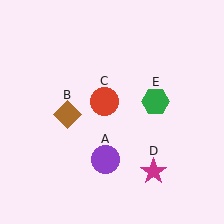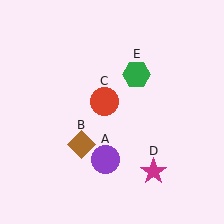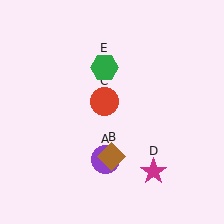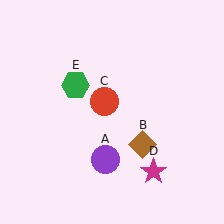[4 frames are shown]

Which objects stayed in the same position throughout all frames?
Purple circle (object A) and red circle (object C) and magenta star (object D) remained stationary.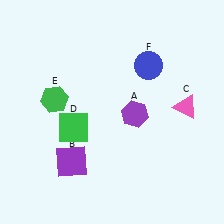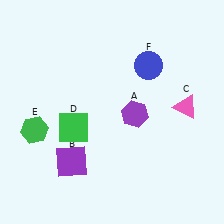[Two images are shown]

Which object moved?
The green hexagon (E) moved down.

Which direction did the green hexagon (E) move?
The green hexagon (E) moved down.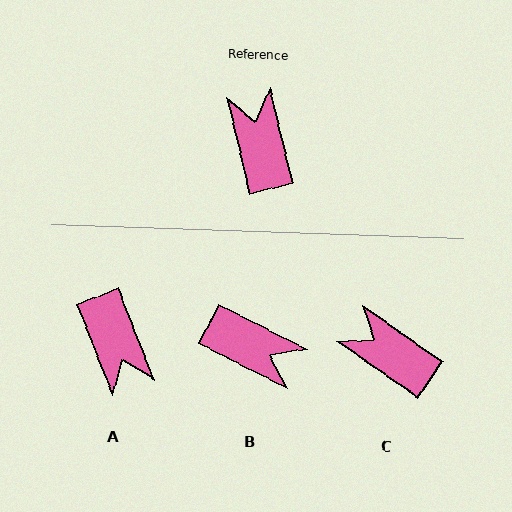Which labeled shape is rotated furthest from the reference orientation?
A, about 172 degrees away.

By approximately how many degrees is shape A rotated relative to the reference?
Approximately 172 degrees clockwise.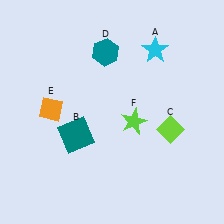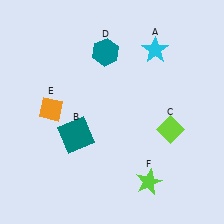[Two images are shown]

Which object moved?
The lime star (F) moved down.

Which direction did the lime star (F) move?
The lime star (F) moved down.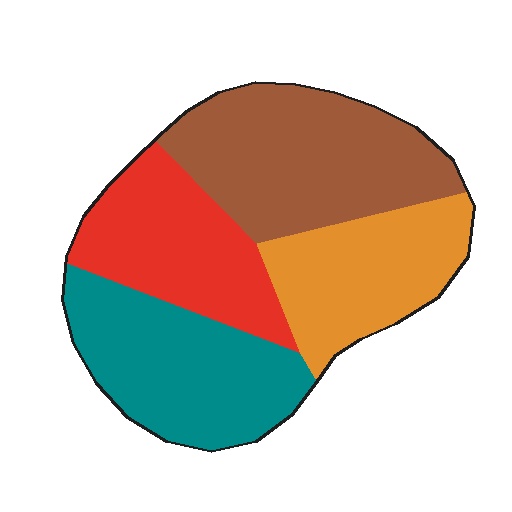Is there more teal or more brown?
Brown.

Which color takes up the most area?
Brown, at roughly 30%.